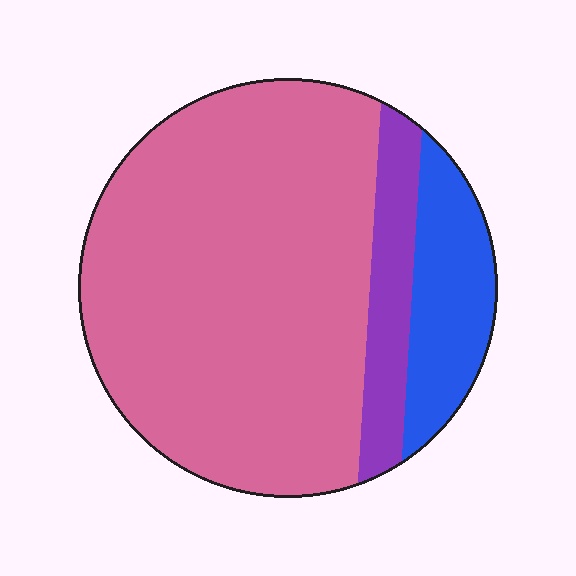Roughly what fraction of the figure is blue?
Blue covers about 15% of the figure.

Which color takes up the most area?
Pink, at roughly 75%.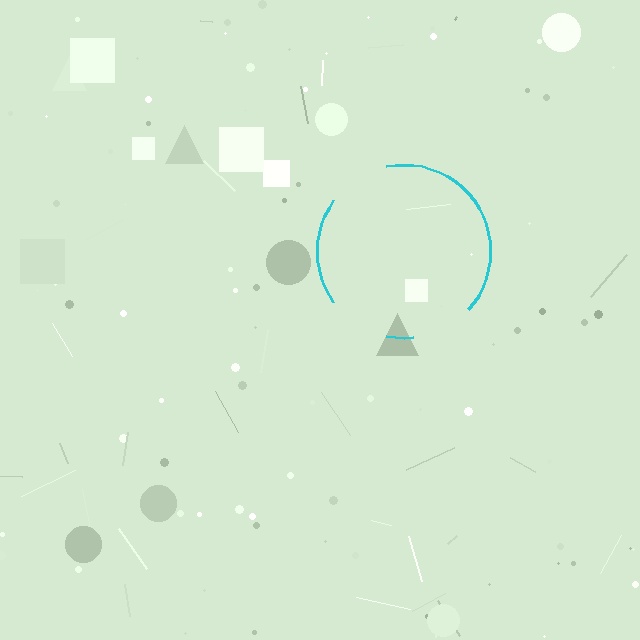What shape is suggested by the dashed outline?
The dashed outline suggests a circle.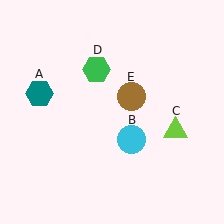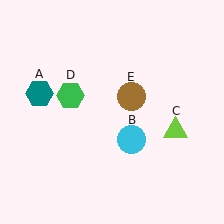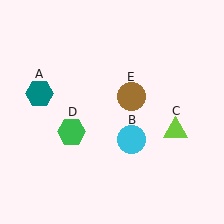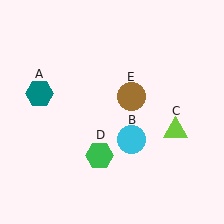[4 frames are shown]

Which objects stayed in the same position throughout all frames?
Teal hexagon (object A) and cyan circle (object B) and lime triangle (object C) and brown circle (object E) remained stationary.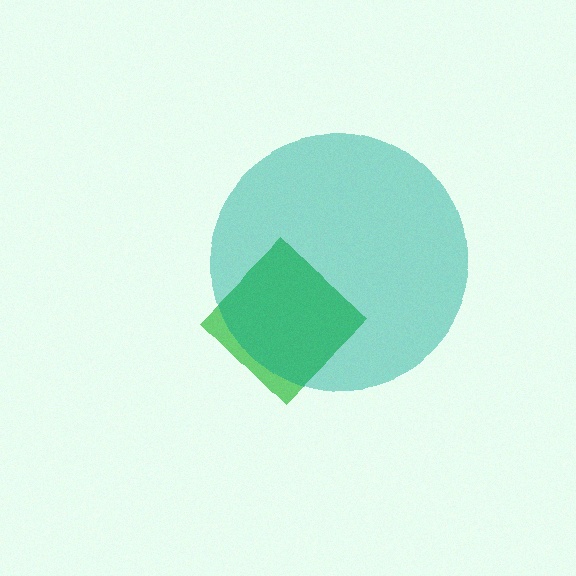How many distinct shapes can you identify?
There are 2 distinct shapes: a green diamond, a teal circle.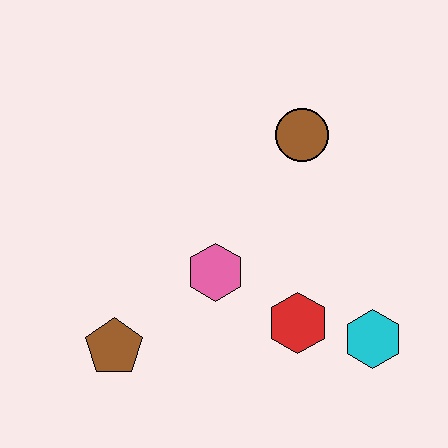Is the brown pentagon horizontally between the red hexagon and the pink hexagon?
No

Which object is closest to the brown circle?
The pink hexagon is closest to the brown circle.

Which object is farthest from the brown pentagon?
The brown circle is farthest from the brown pentagon.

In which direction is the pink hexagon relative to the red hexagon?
The pink hexagon is to the left of the red hexagon.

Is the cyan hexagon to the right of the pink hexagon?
Yes